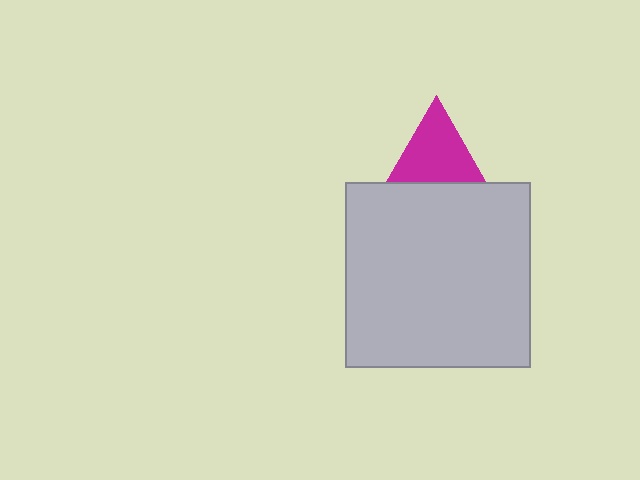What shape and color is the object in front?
The object in front is a light gray square.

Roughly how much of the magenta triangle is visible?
About half of it is visible (roughly 57%).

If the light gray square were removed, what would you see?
You would see the complete magenta triangle.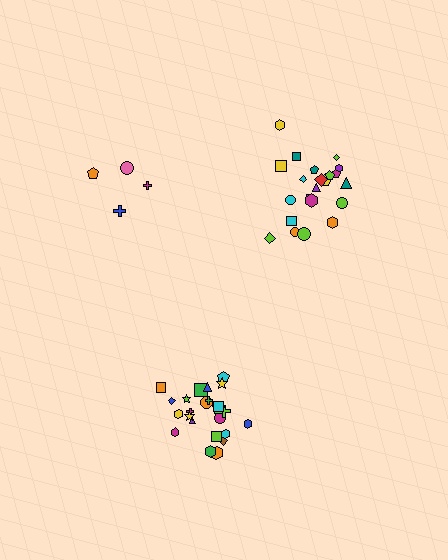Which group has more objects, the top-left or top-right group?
The top-right group.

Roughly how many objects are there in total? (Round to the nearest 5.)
Roughly 50 objects in total.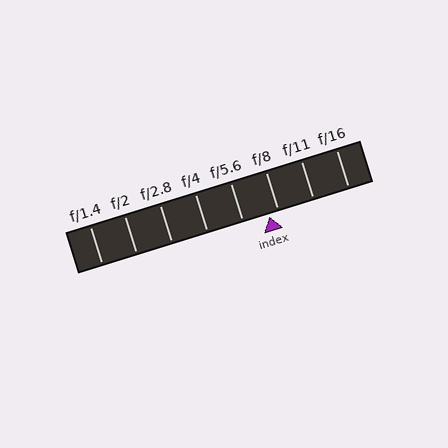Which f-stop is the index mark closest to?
The index mark is closest to f/8.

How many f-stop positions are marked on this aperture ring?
There are 8 f-stop positions marked.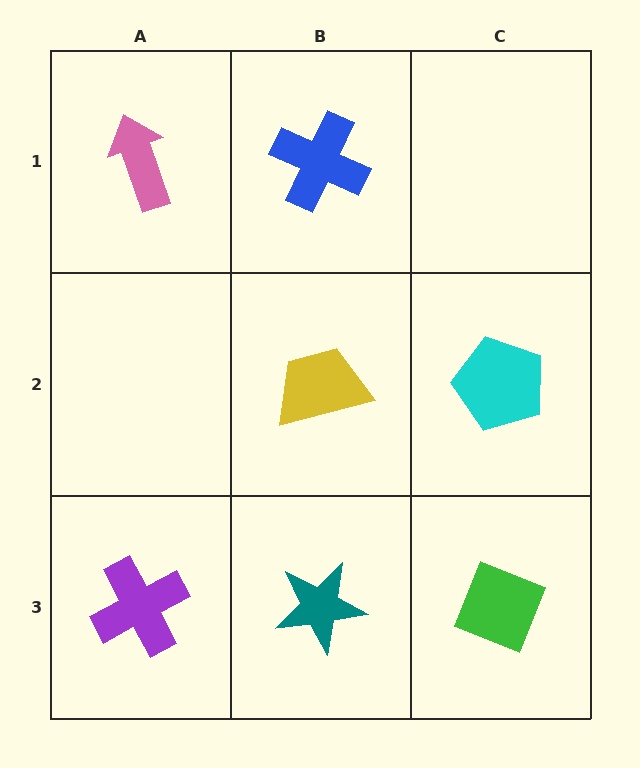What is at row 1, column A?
A pink arrow.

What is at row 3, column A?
A purple cross.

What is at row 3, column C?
A green diamond.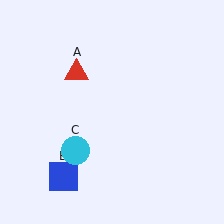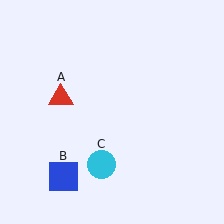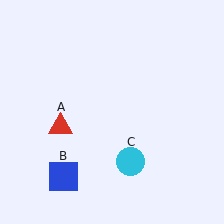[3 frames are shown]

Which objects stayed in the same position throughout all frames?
Blue square (object B) remained stationary.